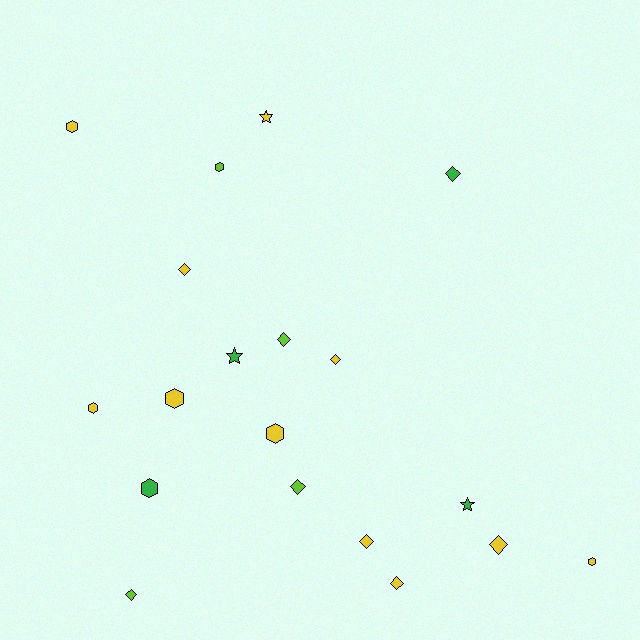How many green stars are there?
There are 2 green stars.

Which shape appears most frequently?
Diamond, with 9 objects.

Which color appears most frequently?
Yellow, with 11 objects.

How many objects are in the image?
There are 19 objects.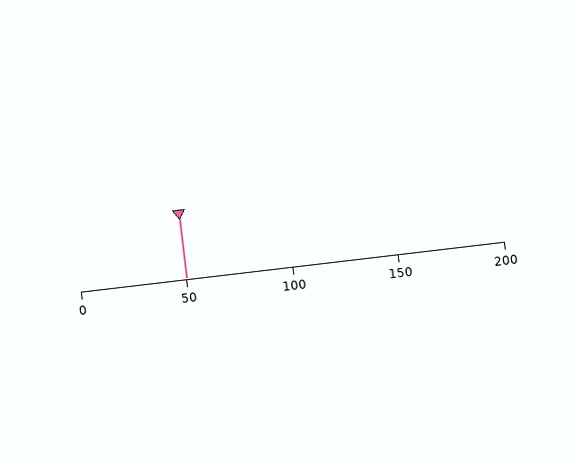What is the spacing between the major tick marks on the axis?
The major ticks are spaced 50 apart.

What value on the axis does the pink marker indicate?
The marker indicates approximately 50.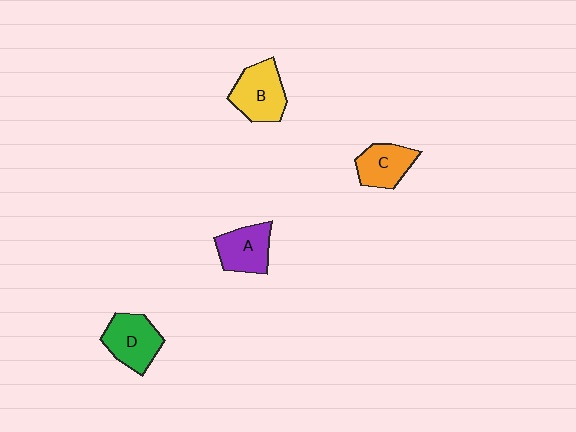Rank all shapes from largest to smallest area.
From largest to smallest: B (yellow), D (green), A (purple), C (orange).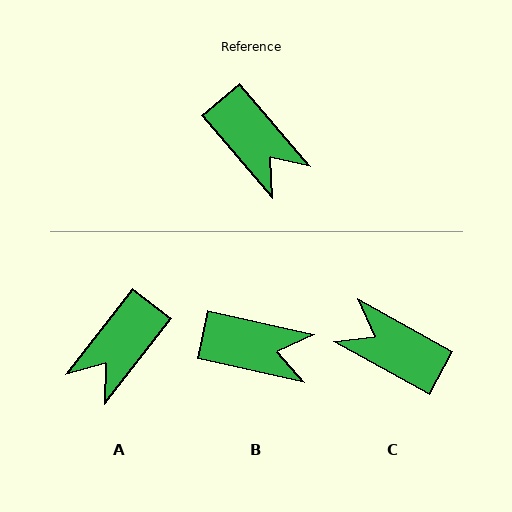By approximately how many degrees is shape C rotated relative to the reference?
Approximately 160 degrees clockwise.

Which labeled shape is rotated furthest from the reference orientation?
C, about 160 degrees away.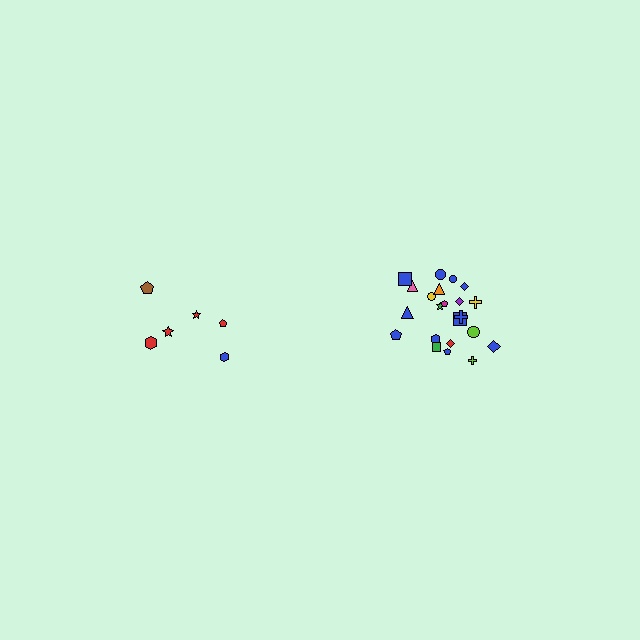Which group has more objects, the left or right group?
The right group.